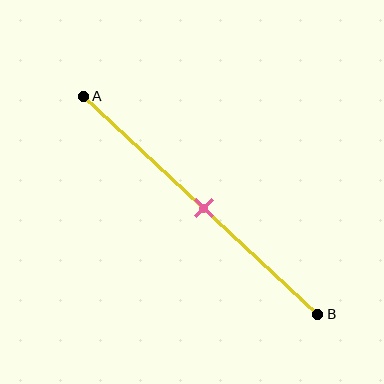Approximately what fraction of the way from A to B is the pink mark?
The pink mark is approximately 50% of the way from A to B.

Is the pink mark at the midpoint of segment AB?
Yes, the mark is approximately at the midpoint.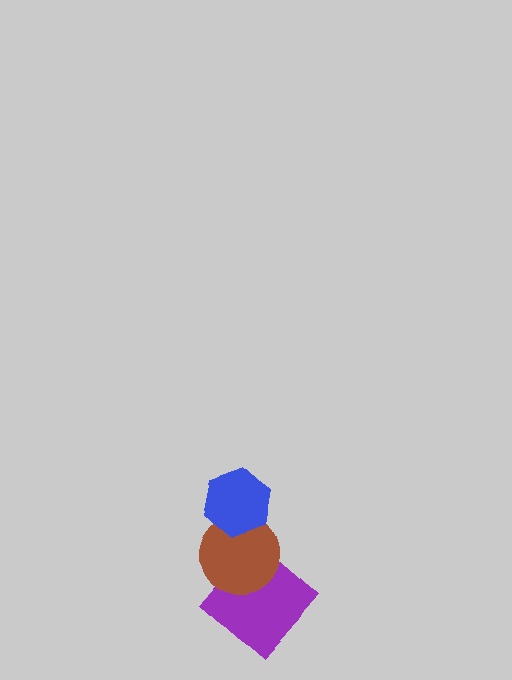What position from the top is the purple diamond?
The purple diamond is 3rd from the top.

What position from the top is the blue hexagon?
The blue hexagon is 1st from the top.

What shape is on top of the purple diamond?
The brown circle is on top of the purple diamond.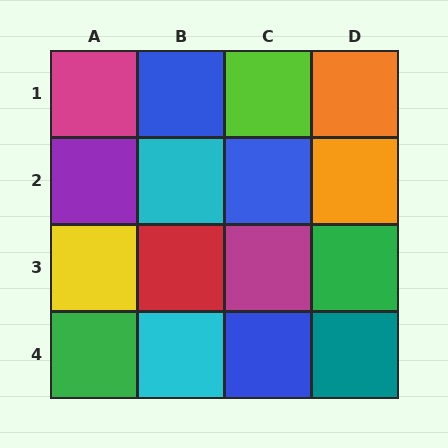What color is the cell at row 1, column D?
Orange.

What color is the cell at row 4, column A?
Green.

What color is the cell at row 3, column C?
Magenta.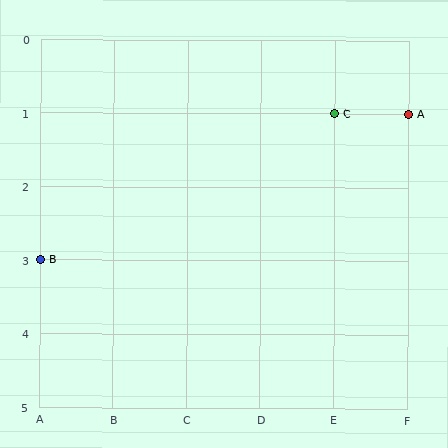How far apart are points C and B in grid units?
Points C and B are 4 columns and 2 rows apart (about 4.5 grid units diagonally).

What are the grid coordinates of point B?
Point B is at grid coordinates (A, 3).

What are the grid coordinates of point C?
Point C is at grid coordinates (E, 1).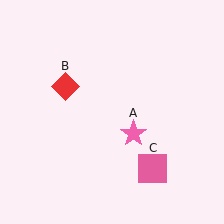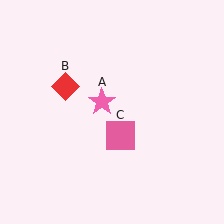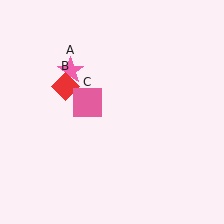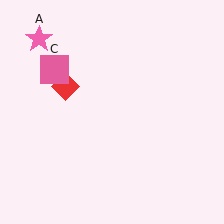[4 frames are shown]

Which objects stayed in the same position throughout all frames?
Red diamond (object B) remained stationary.